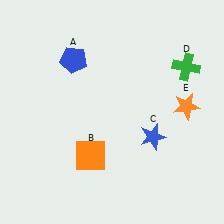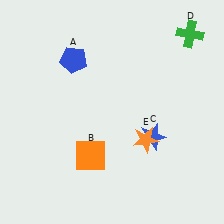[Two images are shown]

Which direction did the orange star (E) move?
The orange star (E) moved left.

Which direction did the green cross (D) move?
The green cross (D) moved up.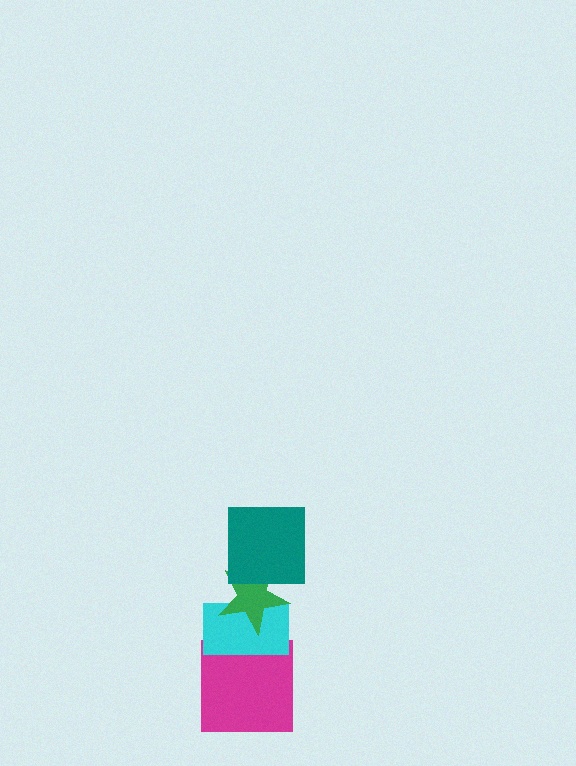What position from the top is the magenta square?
The magenta square is 4th from the top.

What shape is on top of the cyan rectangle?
The green star is on top of the cyan rectangle.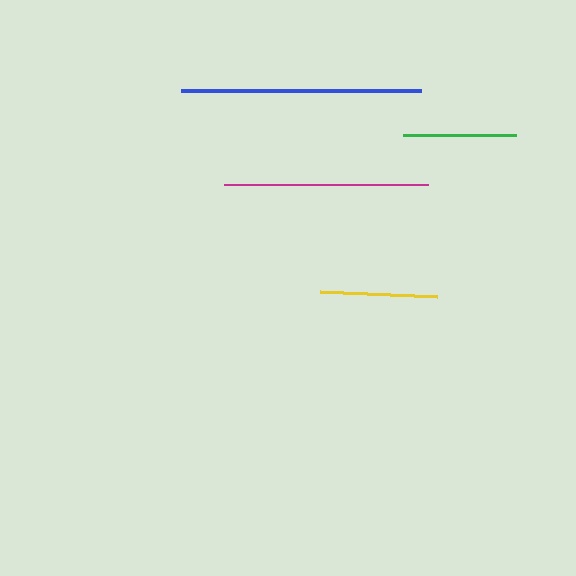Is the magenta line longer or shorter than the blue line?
The blue line is longer than the magenta line.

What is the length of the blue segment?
The blue segment is approximately 239 pixels long.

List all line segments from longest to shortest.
From longest to shortest: blue, magenta, yellow, green.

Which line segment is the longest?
The blue line is the longest at approximately 239 pixels.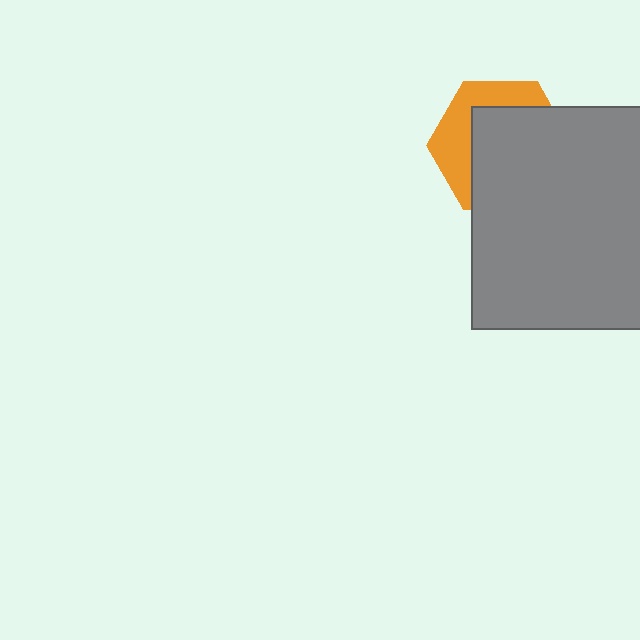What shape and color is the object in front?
The object in front is a gray square.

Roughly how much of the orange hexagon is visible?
A small part of it is visible (roughly 37%).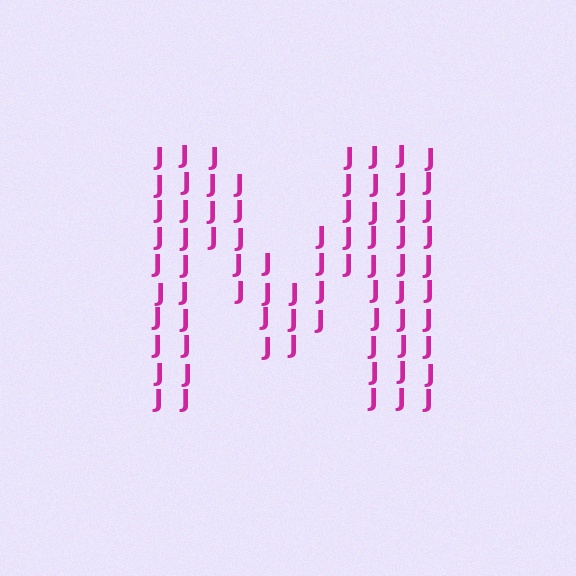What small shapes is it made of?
It is made of small letter J's.